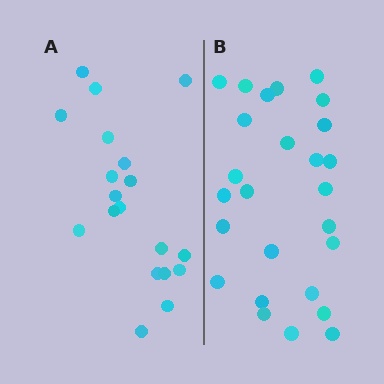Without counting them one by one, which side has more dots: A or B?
Region B (the right region) has more dots.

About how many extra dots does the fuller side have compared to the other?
Region B has roughly 8 or so more dots than region A.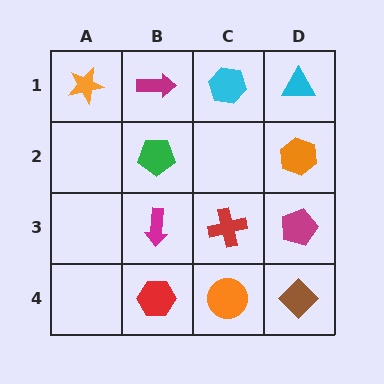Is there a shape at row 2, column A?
No, that cell is empty.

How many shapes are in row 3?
3 shapes.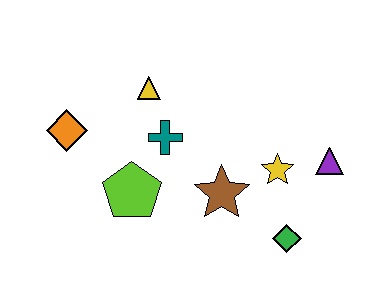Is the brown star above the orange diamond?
No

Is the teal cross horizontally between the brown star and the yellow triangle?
Yes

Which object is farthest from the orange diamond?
The purple triangle is farthest from the orange diamond.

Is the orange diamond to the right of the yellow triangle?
No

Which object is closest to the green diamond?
The yellow star is closest to the green diamond.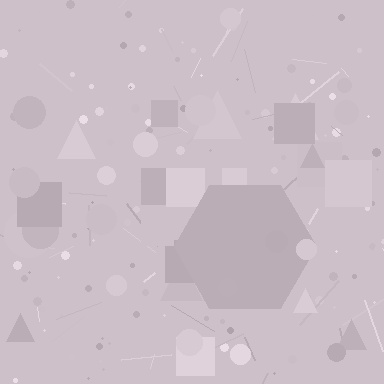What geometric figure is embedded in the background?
A hexagon is embedded in the background.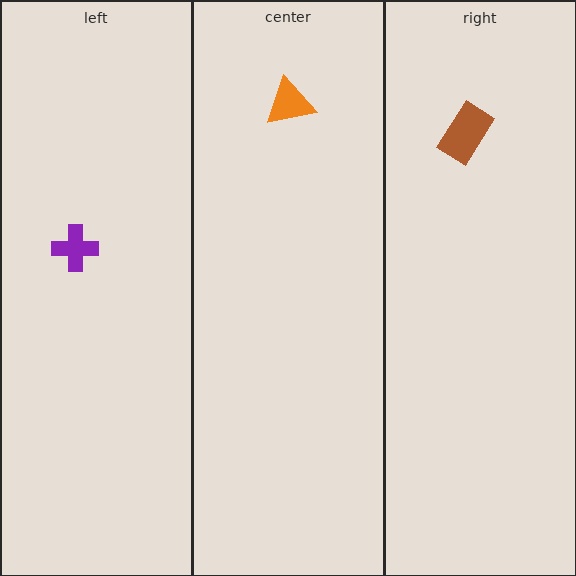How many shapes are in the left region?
1.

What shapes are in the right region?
The brown rectangle.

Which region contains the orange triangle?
The center region.